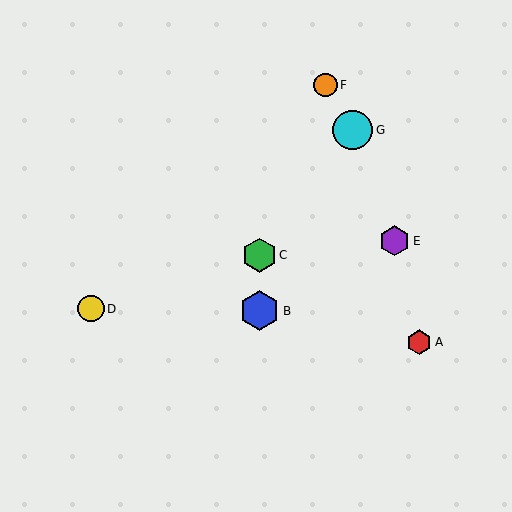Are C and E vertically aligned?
No, C is at x≈260 and E is at x≈394.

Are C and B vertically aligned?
Yes, both are at x≈260.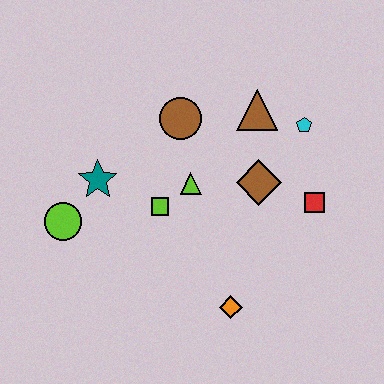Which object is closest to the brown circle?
The lime triangle is closest to the brown circle.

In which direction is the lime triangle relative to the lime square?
The lime triangle is to the right of the lime square.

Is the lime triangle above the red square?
Yes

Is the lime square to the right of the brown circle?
No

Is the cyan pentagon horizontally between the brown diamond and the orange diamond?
No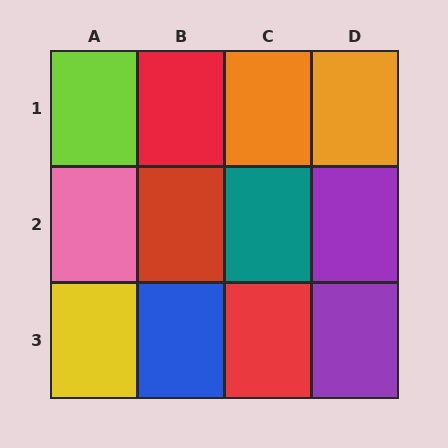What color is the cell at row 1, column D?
Orange.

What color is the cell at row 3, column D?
Purple.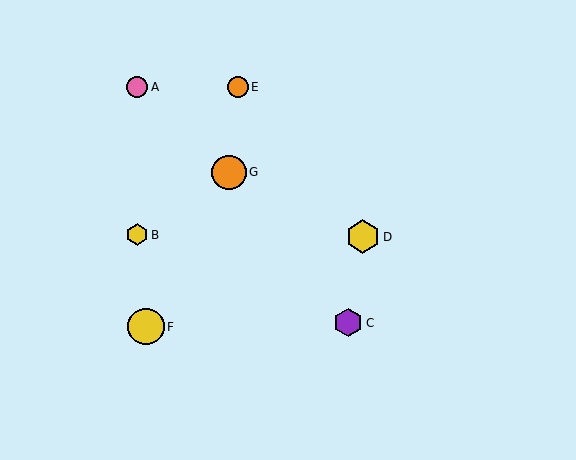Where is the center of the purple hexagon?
The center of the purple hexagon is at (348, 323).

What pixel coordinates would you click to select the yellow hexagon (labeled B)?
Click at (137, 235) to select the yellow hexagon B.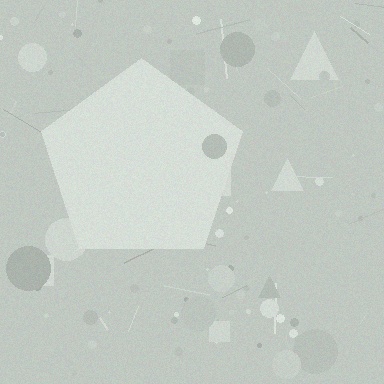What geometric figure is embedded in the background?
A pentagon is embedded in the background.